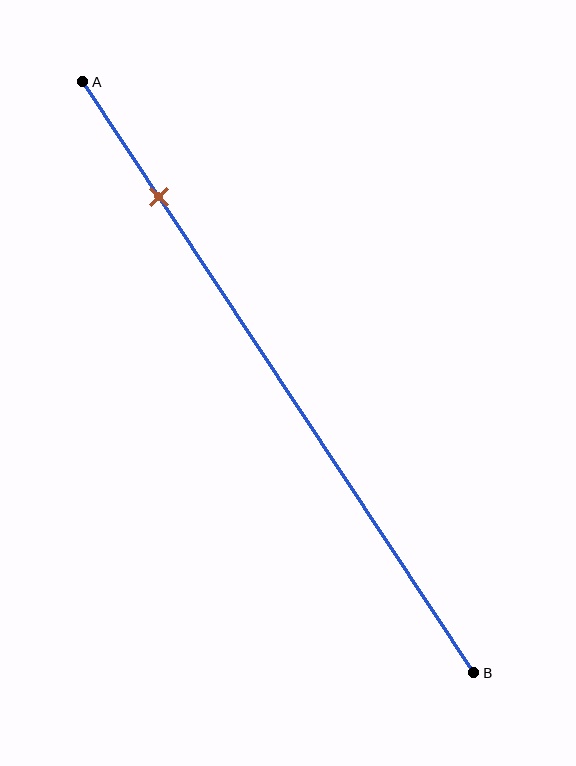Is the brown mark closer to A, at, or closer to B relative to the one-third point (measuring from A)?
The brown mark is closer to point A than the one-third point of segment AB.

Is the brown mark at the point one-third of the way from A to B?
No, the mark is at about 20% from A, not at the 33% one-third point.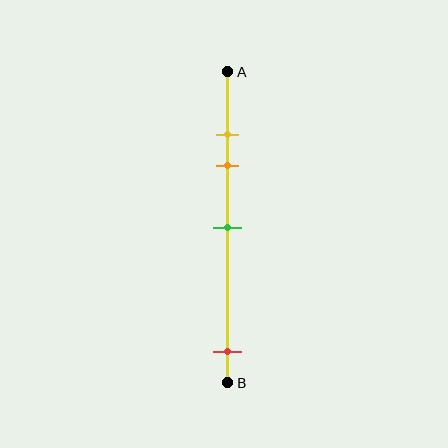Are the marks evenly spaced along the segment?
No, the marks are not evenly spaced.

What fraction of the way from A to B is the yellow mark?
The yellow mark is approximately 20% (0.2) of the way from A to B.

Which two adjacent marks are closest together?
The yellow and orange marks are the closest adjacent pair.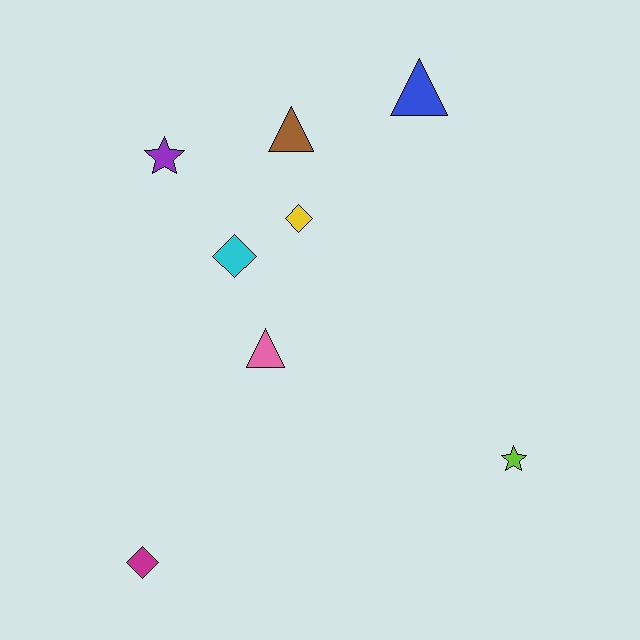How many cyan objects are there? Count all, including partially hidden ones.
There is 1 cyan object.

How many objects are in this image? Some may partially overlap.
There are 8 objects.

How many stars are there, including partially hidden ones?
There are 2 stars.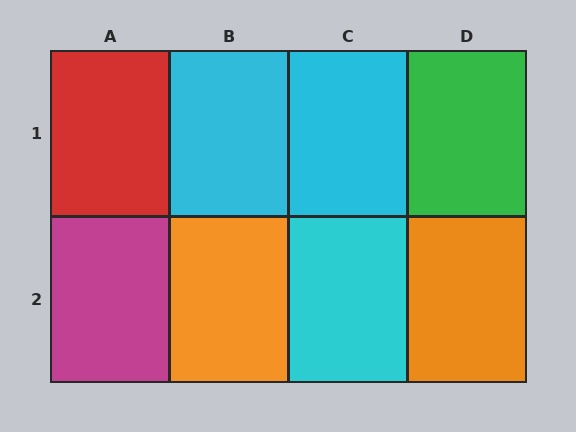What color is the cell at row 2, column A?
Magenta.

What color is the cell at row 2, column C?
Cyan.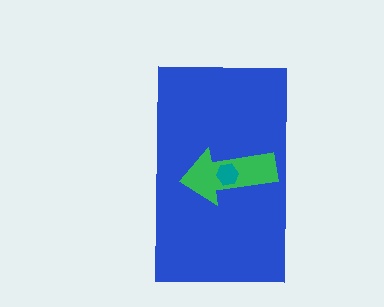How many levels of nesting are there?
3.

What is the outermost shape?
The blue rectangle.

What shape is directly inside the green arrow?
The teal hexagon.